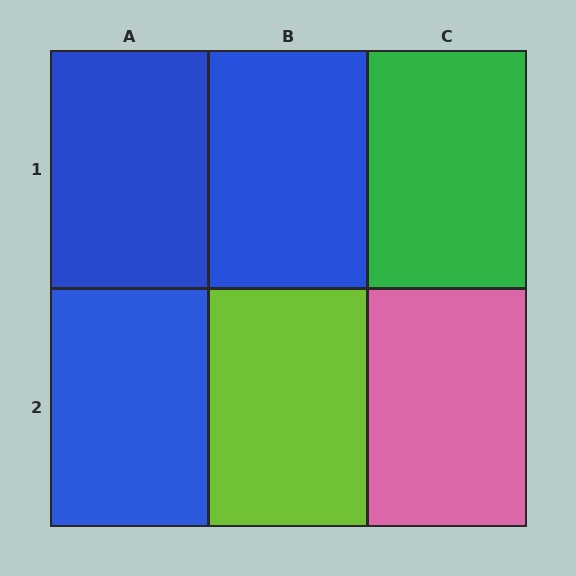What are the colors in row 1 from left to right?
Blue, blue, green.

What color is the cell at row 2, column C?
Pink.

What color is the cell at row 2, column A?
Blue.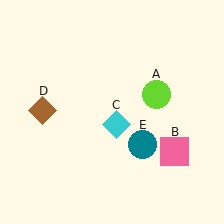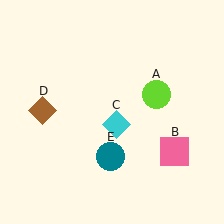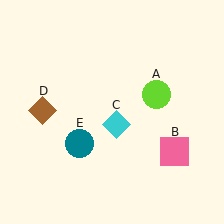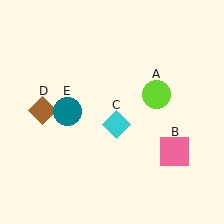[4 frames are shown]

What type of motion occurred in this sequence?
The teal circle (object E) rotated clockwise around the center of the scene.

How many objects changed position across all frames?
1 object changed position: teal circle (object E).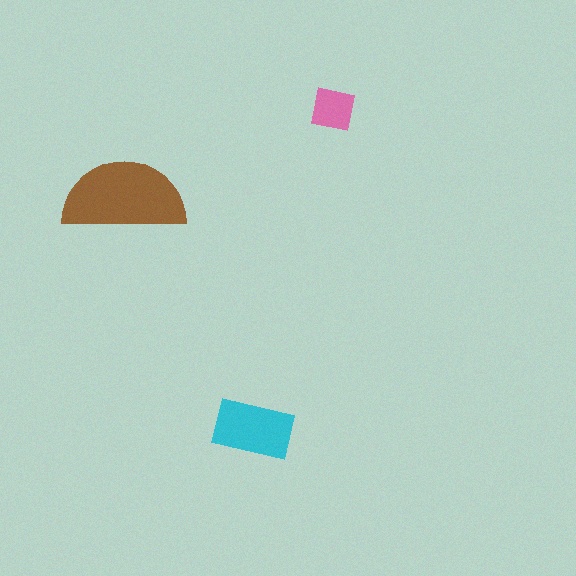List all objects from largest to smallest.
The brown semicircle, the cyan rectangle, the pink square.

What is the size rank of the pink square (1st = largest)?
3rd.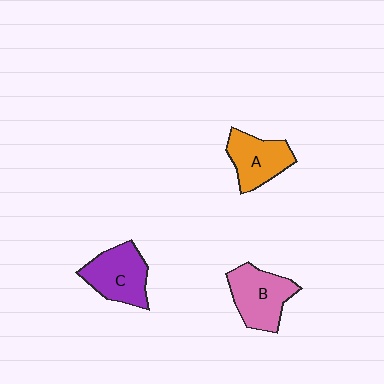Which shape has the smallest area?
Shape A (orange).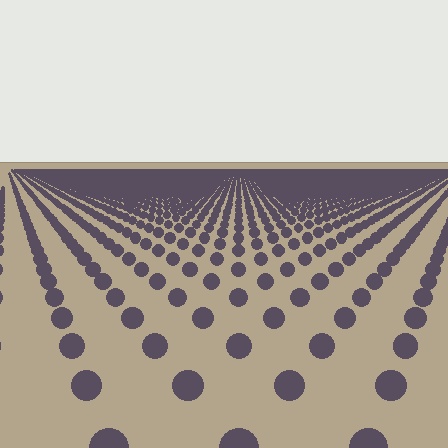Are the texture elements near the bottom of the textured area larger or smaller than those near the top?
Larger. Near the bottom, elements are closer to the viewer and appear at a bigger on-screen size.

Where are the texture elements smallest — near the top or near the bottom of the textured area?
Near the top.